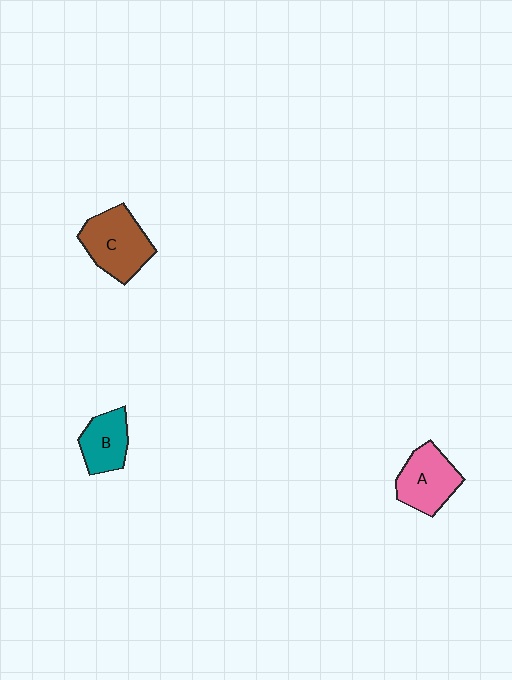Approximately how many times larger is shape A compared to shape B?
Approximately 1.3 times.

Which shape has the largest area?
Shape C (brown).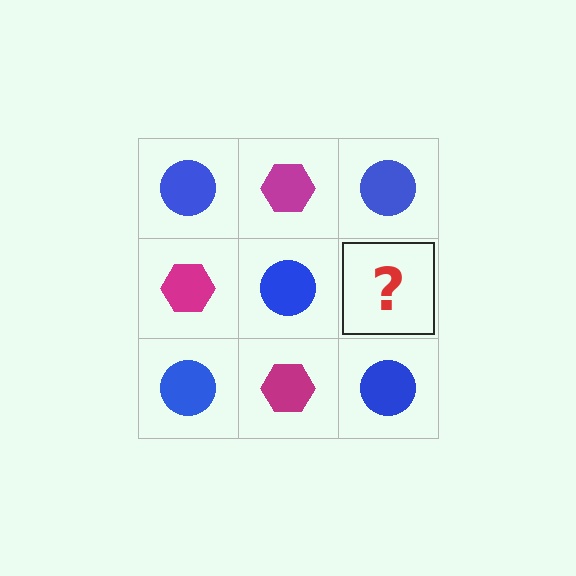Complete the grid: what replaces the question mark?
The question mark should be replaced with a magenta hexagon.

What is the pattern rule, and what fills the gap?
The rule is that it alternates blue circle and magenta hexagon in a checkerboard pattern. The gap should be filled with a magenta hexagon.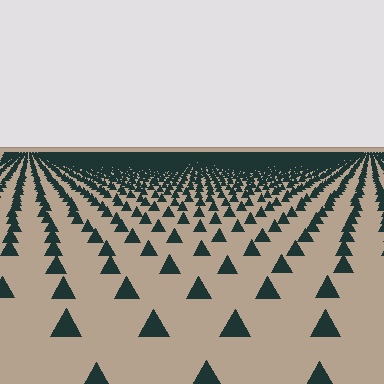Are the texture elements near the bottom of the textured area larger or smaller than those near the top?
Larger. Near the bottom, elements are closer to the viewer and appear at a bigger on-screen size.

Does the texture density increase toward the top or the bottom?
Density increases toward the top.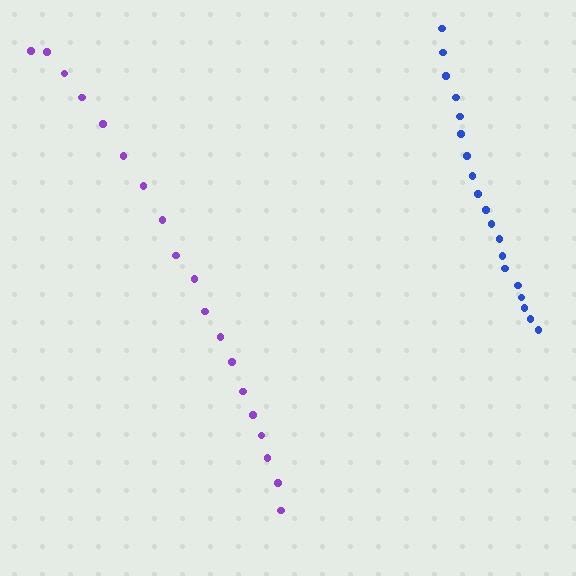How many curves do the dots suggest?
There are 2 distinct paths.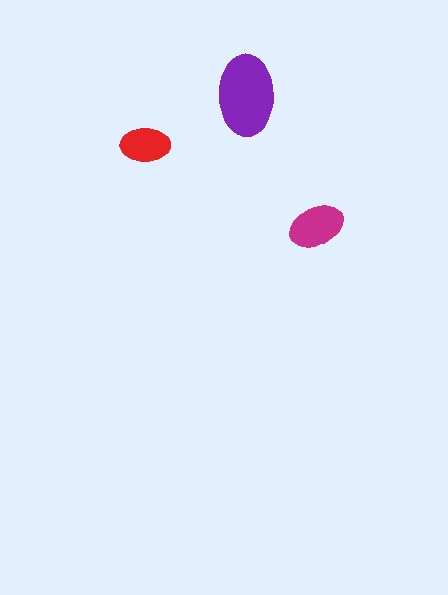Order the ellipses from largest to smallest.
the purple one, the magenta one, the red one.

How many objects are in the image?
There are 3 objects in the image.